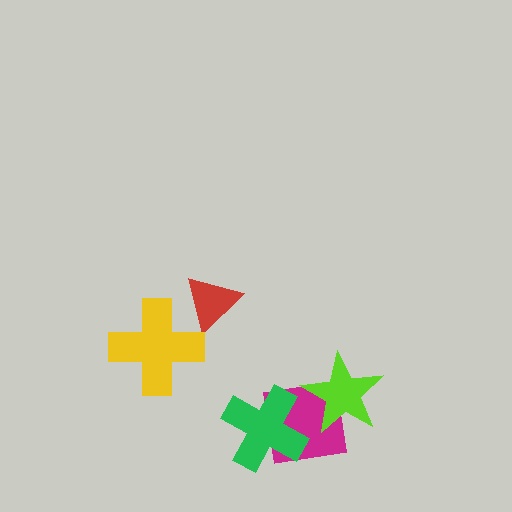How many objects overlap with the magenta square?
2 objects overlap with the magenta square.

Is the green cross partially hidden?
No, no other shape covers it.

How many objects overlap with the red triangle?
1 object overlaps with the red triangle.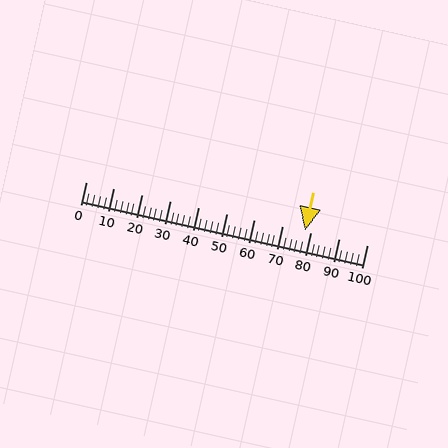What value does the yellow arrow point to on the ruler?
The yellow arrow points to approximately 78.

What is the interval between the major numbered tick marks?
The major tick marks are spaced 10 units apart.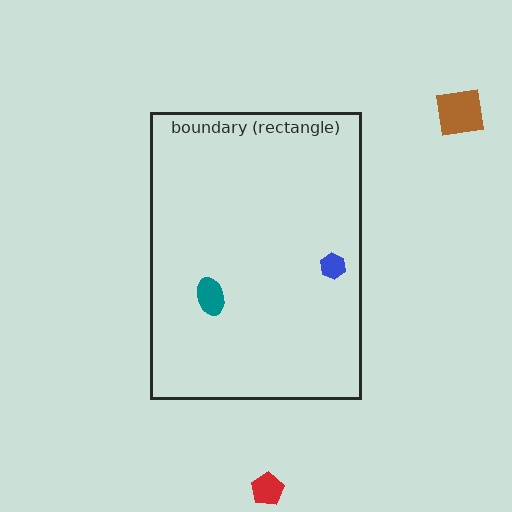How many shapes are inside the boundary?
2 inside, 2 outside.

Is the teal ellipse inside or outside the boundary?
Inside.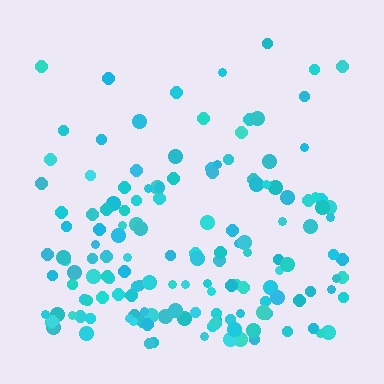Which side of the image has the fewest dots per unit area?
The top.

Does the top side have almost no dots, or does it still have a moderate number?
Still a moderate number, just noticeably fewer than the bottom.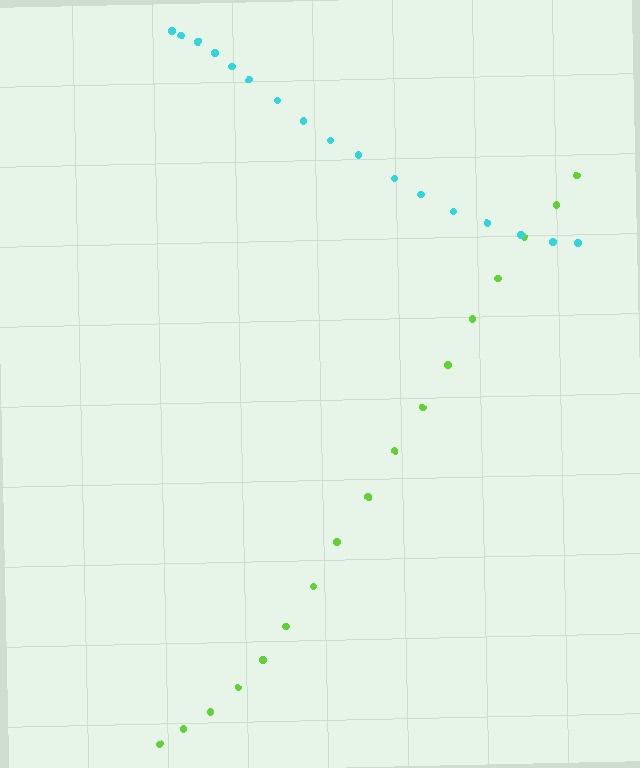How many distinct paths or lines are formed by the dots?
There are 2 distinct paths.